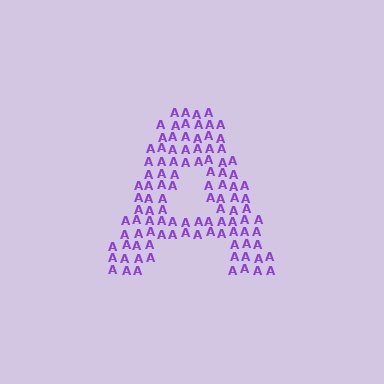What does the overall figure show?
The overall figure shows the letter A.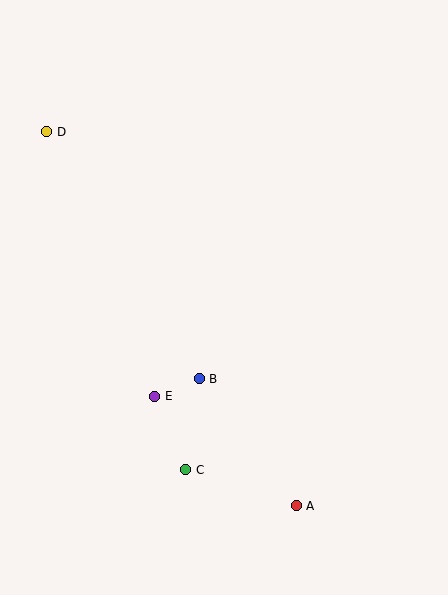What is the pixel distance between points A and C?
The distance between A and C is 117 pixels.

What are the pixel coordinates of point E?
Point E is at (155, 396).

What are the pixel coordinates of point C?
Point C is at (186, 470).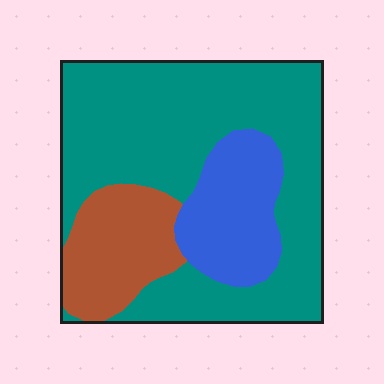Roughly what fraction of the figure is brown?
Brown covers 18% of the figure.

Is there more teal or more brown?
Teal.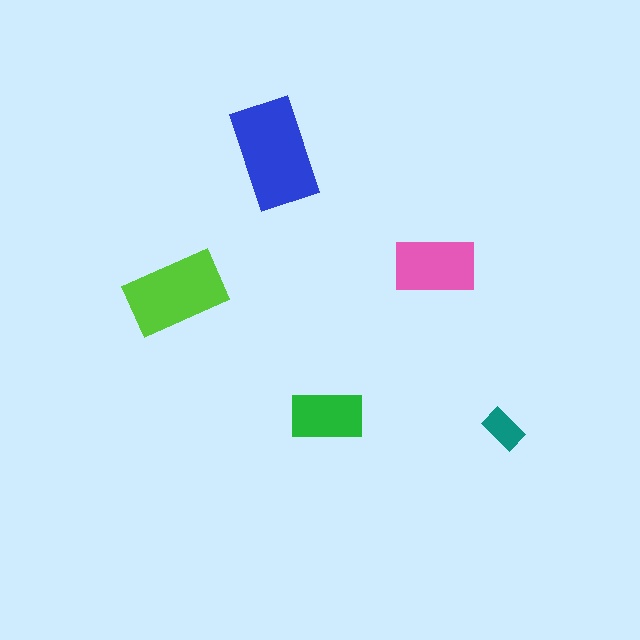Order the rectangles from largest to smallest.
the blue one, the lime one, the pink one, the green one, the teal one.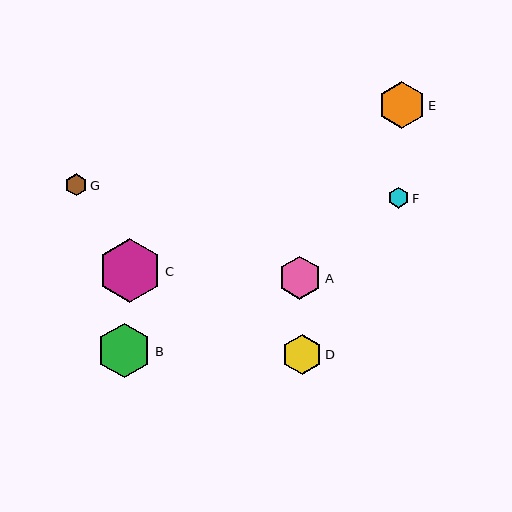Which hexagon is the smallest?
Hexagon F is the smallest with a size of approximately 21 pixels.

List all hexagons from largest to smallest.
From largest to smallest: C, B, E, A, D, G, F.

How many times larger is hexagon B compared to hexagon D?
Hexagon B is approximately 1.4 times the size of hexagon D.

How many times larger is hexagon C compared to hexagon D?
Hexagon C is approximately 1.6 times the size of hexagon D.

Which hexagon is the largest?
Hexagon C is the largest with a size of approximately 64 pixels.